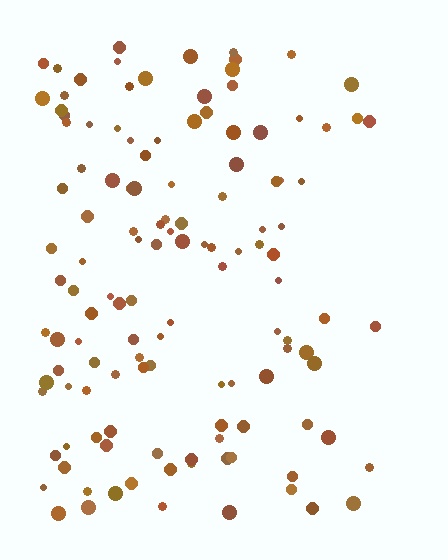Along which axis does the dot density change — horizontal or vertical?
Horizontal.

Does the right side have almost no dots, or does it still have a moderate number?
Still a moderate number, just noticeably fewer than the left.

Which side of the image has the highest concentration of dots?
The left.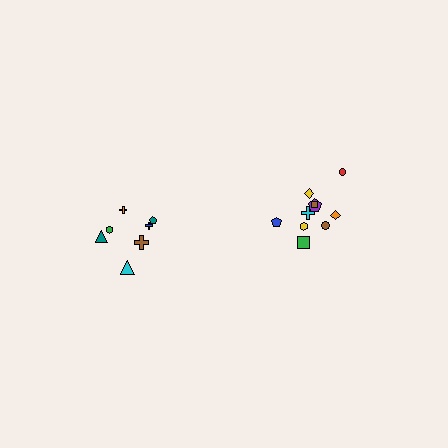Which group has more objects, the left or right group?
The right group.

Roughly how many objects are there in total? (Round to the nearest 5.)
Roughly 15 objects in total.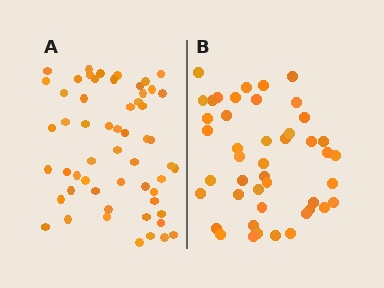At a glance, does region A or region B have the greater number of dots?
Region A (the left region) has more dots.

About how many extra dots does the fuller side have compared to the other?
Region A has roughly 12 or so more dots than region B.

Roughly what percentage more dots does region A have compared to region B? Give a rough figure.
About 25% more.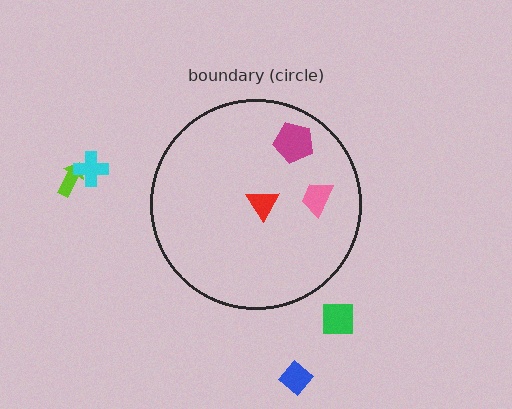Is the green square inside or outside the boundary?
Outside.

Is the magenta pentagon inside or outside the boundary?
Inside.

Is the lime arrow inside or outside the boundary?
Outside.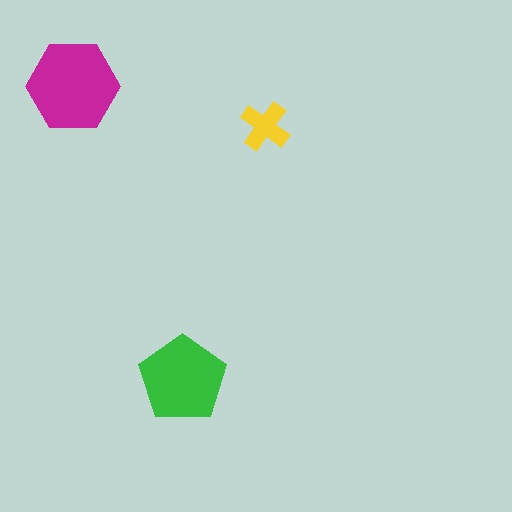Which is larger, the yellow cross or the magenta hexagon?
The magenta hexagon.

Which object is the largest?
The magenta hexagon.